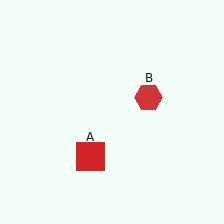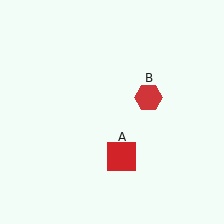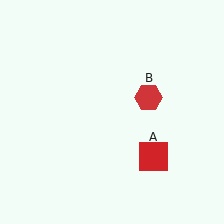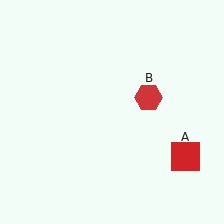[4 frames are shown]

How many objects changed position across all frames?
1 object changed position: red square (object A).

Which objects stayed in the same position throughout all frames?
Red hexagon (object B) remained stationary.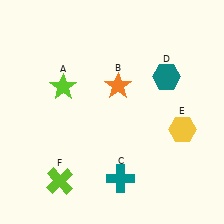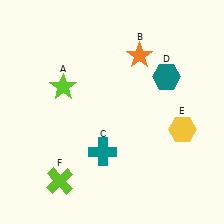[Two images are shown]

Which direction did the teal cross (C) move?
The teal cross (C) moved up.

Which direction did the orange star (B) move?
The orange star (B) moved up.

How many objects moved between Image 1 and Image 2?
2 objects moved between the two images.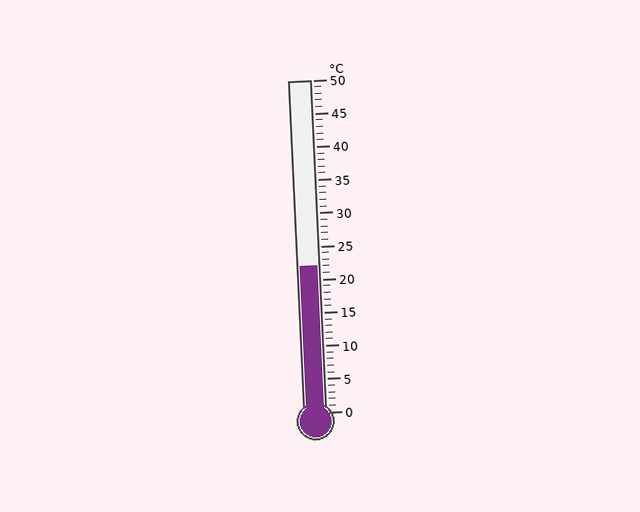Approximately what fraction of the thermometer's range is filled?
The thermometer is filled to approximately 45% of its range.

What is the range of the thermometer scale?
The thermometer scale ranges from 0°C to 50°C.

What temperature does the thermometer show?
The thermometer shows approximately 22°C.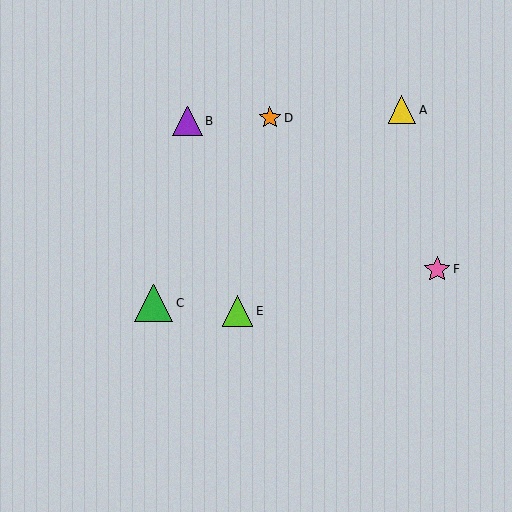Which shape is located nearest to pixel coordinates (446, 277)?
The pink star (labeled F) at (437, 269) is nearest to that location.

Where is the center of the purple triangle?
The center of the purple triangle is at (188, 121).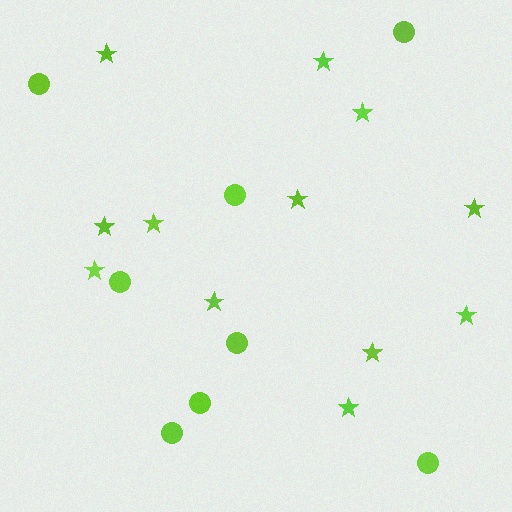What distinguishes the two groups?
There are 2 groups: one group of stars (12) and one group of circles (8).